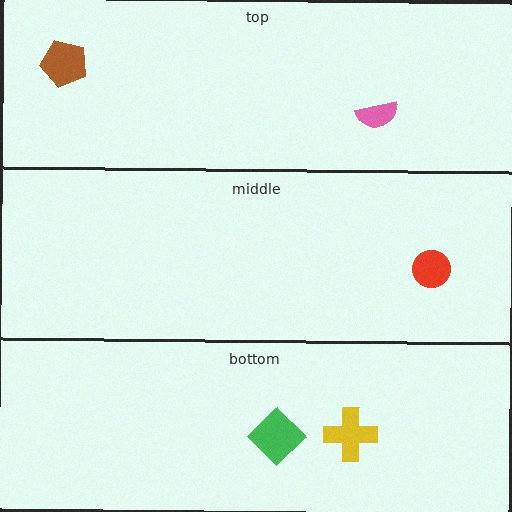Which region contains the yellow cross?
The bottom region.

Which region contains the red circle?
The middle region.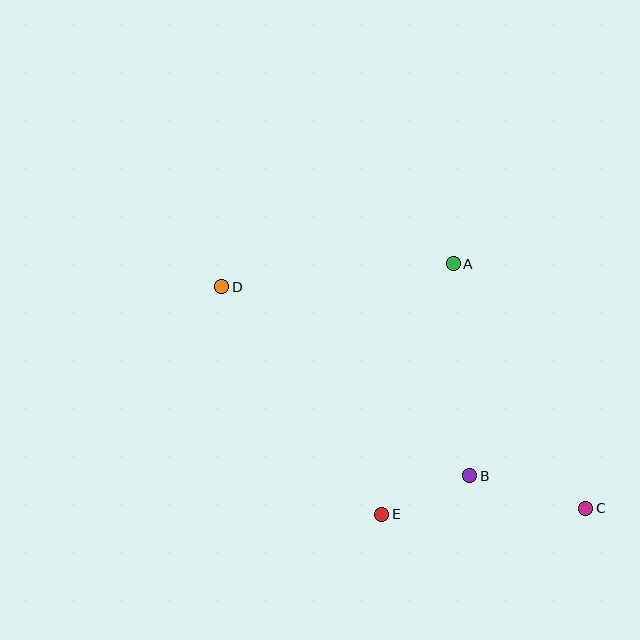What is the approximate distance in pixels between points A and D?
The distance between A and D is approximately 233 pixels.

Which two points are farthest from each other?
Points C and D are farthest from each other.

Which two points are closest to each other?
Points B and E are closest to each other.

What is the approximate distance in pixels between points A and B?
The distance between A and B is approximately 213 pixels.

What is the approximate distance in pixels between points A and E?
The distance between A and E is approximately 260 pixels.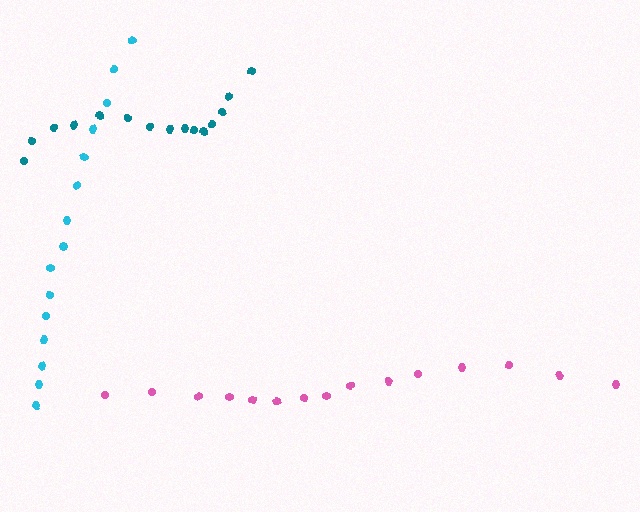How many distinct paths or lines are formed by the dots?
There are 3 distinct paths.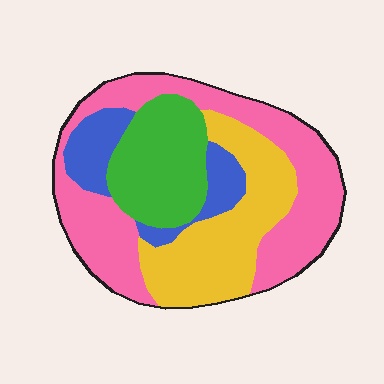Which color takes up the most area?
Pink, at roughly 40%.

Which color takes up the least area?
Blue, at roughly 15%.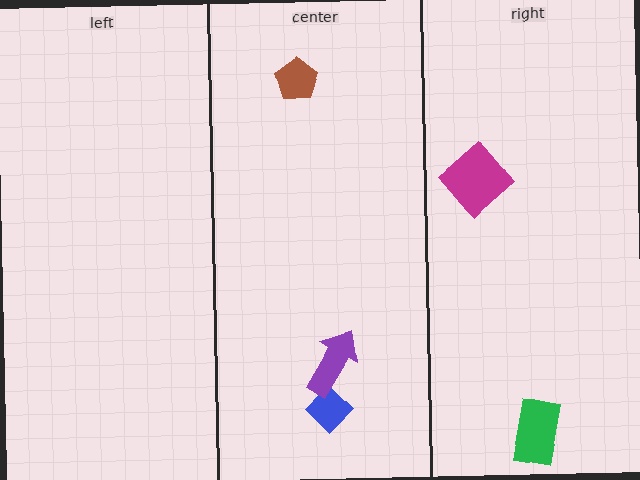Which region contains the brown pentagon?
The center region.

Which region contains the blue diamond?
The center region.